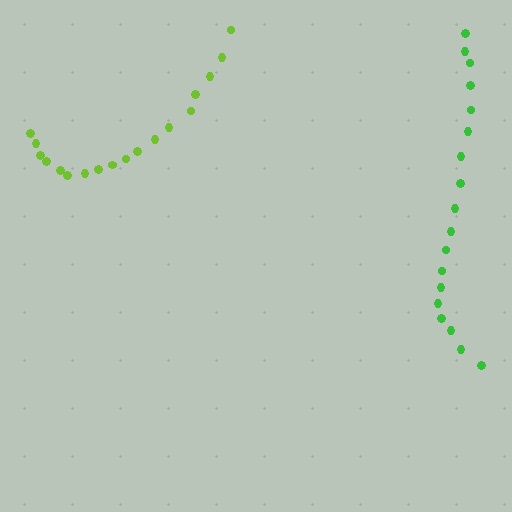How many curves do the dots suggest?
There are 2 distinct paths.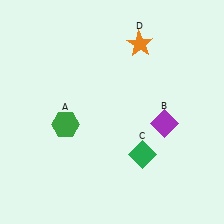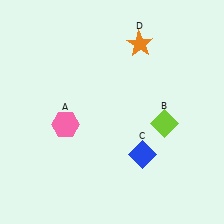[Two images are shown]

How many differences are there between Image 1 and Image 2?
There are 3 differences between the two images.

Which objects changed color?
A changed from green to pink. B changed from purple to lime. C changed from green to blue.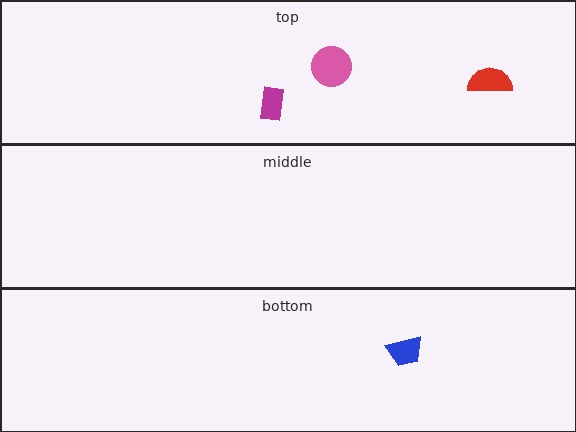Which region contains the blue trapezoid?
The bottom region.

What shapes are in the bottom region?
The blue trapezoid.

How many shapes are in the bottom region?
1.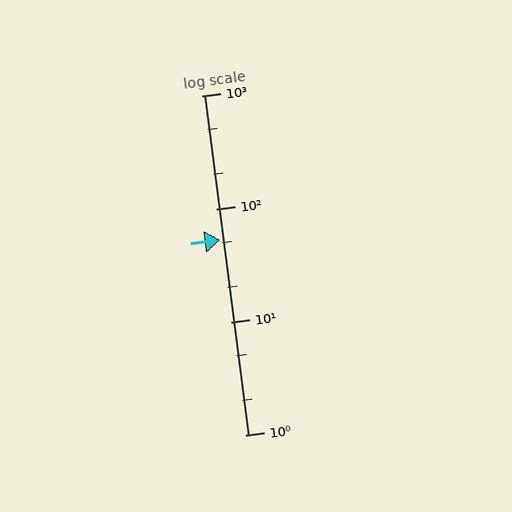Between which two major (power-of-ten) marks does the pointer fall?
The pointer is between 10 and 100.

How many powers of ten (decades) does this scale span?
The scale spans 3 decades, from 1 to 1000.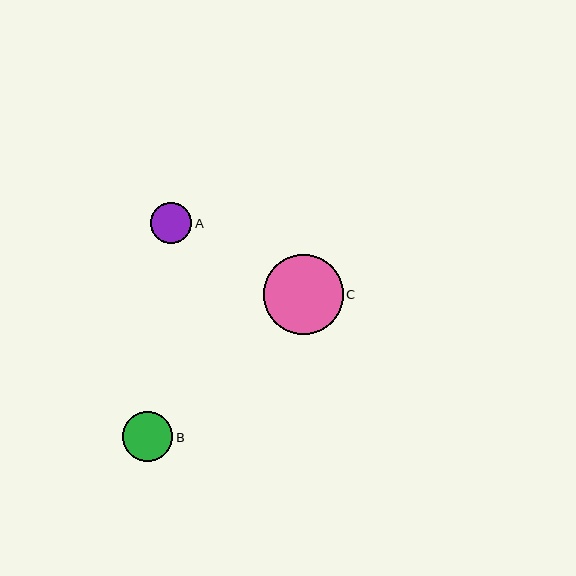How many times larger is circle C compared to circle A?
Circle C is approximately 1.9 times the size of circle A.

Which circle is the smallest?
Circle A is the smallest with a size of approximately 41 pixels.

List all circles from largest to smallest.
From largest to smallest: C, B, A.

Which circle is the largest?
Circle C is the largest with a size of approximately 80 pixels.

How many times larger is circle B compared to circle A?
Circle B is approximately 1.2 times the size of circle A.